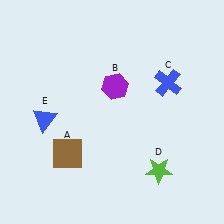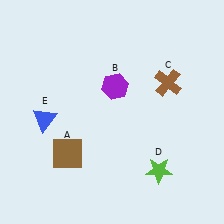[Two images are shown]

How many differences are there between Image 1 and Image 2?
There is 1 difference between the two images.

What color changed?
The cross (C) changed from blue in Image 1 to brown in Image 2.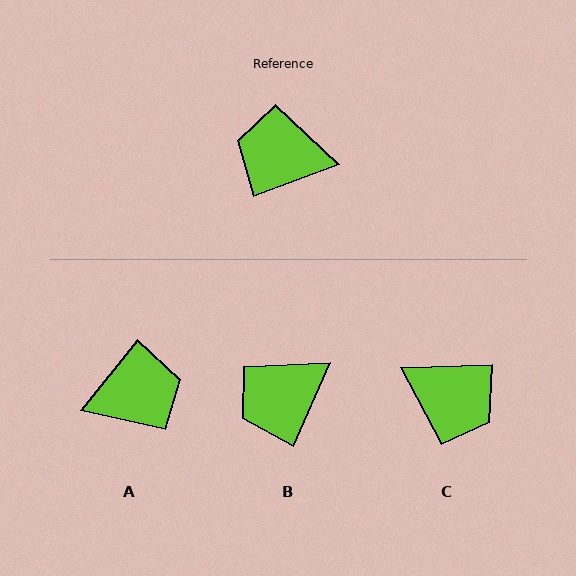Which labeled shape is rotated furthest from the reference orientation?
C, about 161 degrees away.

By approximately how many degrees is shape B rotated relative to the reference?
Approximately 45 degrees counter-clockwise.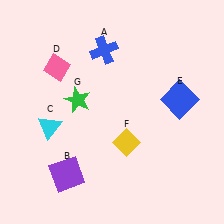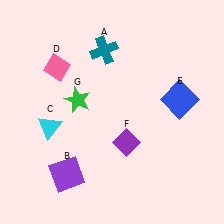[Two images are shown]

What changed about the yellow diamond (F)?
In Image 1, F is yellow. In Image 2, it changed to purple.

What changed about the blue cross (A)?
In Image 1, A is blue. In Image 2, it changed to teal.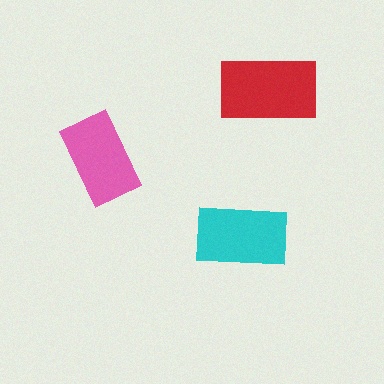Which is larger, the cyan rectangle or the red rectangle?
The red one.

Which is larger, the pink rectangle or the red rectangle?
The red one.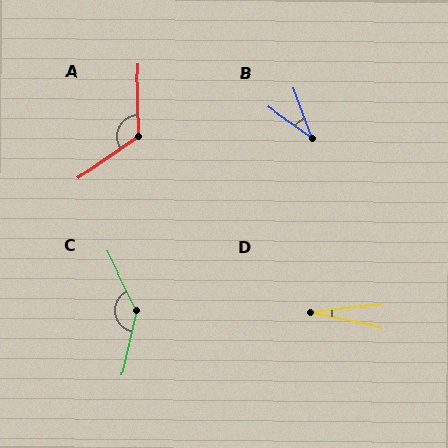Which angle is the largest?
C, at approximately 141 degrees.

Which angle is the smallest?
D, at approximately 18 degrees.